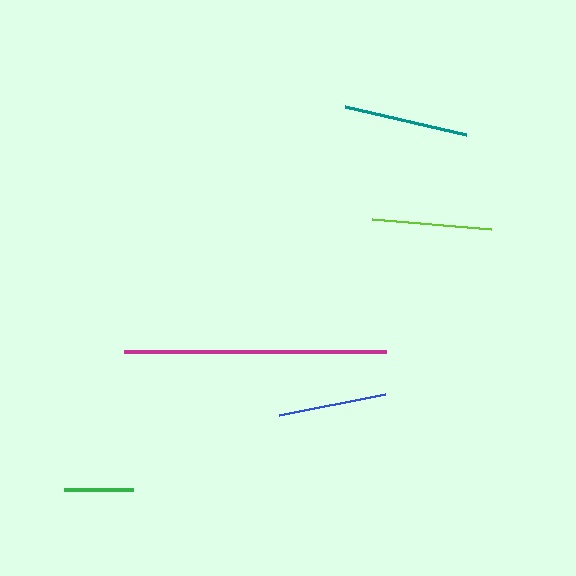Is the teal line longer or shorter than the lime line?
The teal line is longer than the lime line.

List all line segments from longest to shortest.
From longest to shortest: magenta, teal, lime, blue, green.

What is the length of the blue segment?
The blue segment is approximately 108 pixels long.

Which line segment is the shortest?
The green line is the shortest at approximately 69 pixels.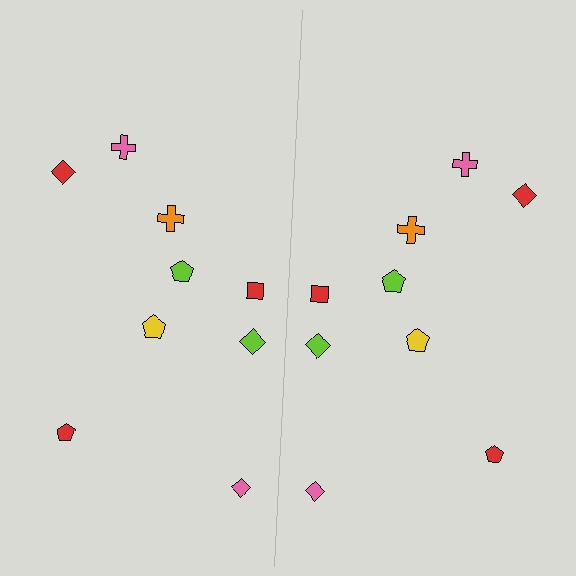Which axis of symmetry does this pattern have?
The pattern has a vertical axis of symmetry running through the center of the image.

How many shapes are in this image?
There are 18 shapes in this image.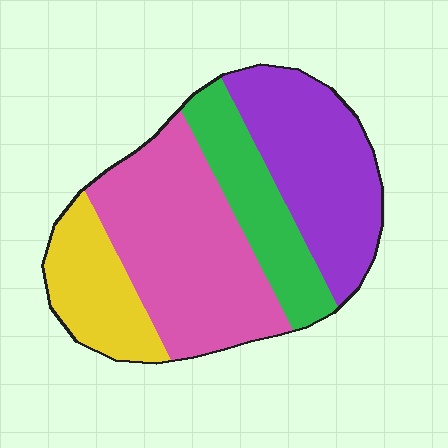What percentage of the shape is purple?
Purple takes up about one quarter (1/4) of the shape.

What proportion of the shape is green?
Green takes up about one sixth (1/6) of the shape.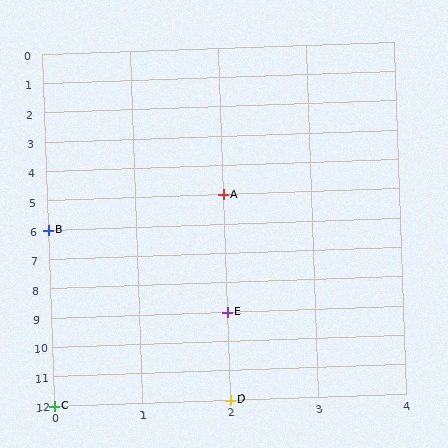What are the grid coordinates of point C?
Point C is at grid coordinates (0, 12).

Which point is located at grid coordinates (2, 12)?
Point D is at (2, 12).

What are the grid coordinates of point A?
Point A is at grid coordinates (2, 5).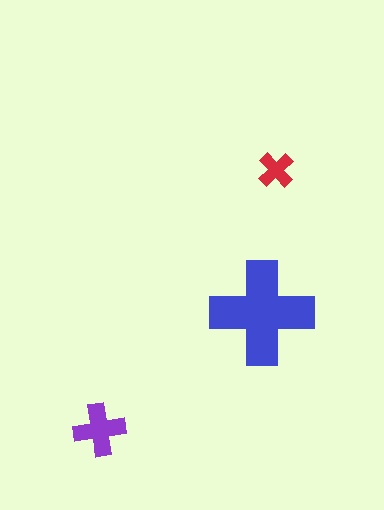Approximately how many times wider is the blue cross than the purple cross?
About 2 times wider.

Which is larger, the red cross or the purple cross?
The purple one.